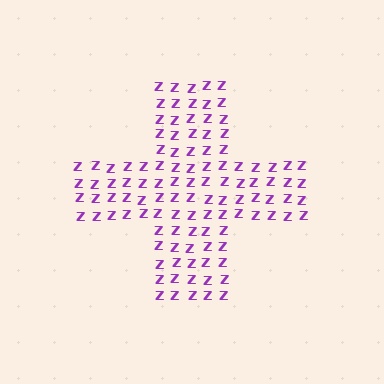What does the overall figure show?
The overall figure shows a cross.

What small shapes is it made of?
It is made of small letter Z's.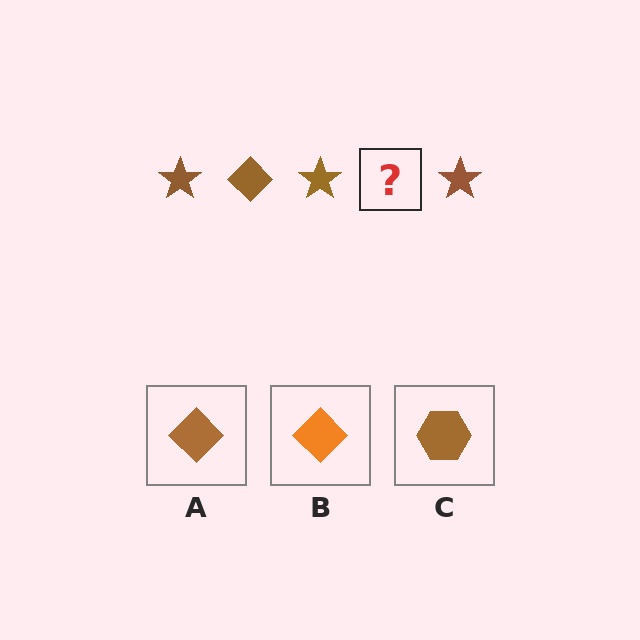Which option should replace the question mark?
Option A.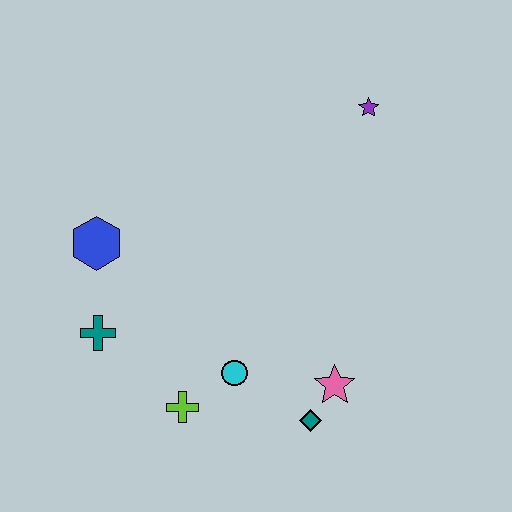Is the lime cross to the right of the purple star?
No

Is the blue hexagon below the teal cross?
No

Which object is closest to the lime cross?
The cyan circle is closest to the lime cross.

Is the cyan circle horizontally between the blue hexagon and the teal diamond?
Yes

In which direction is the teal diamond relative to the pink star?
The teal diamond is below the pink star.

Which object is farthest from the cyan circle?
The purple star is farthest from the cyan circle.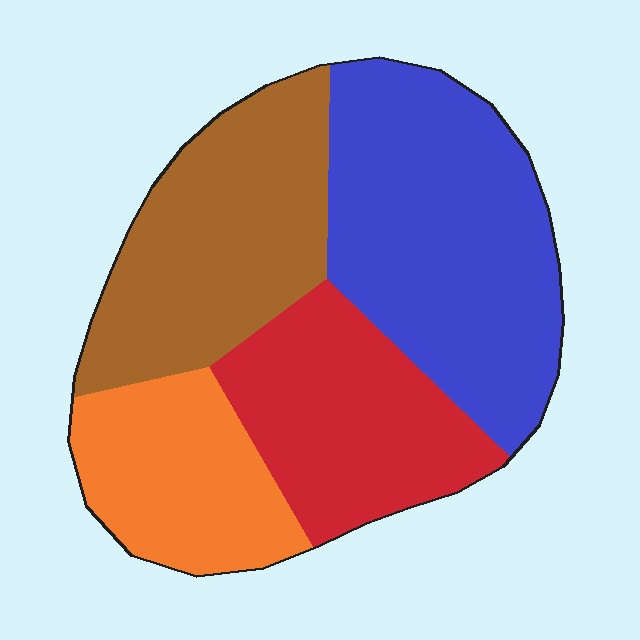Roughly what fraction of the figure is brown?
Brown covers 26% of the figure.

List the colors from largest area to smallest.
From largest to smallest: blue, brown, red, orange.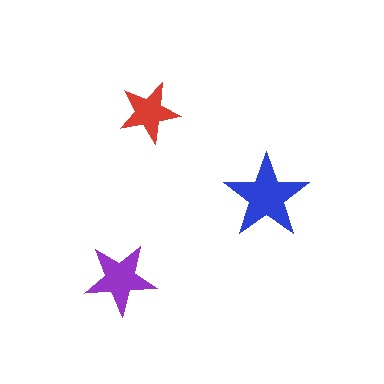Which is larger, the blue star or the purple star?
The blue one.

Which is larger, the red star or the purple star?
The purple one.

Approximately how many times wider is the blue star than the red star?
About 1.5 times wider.